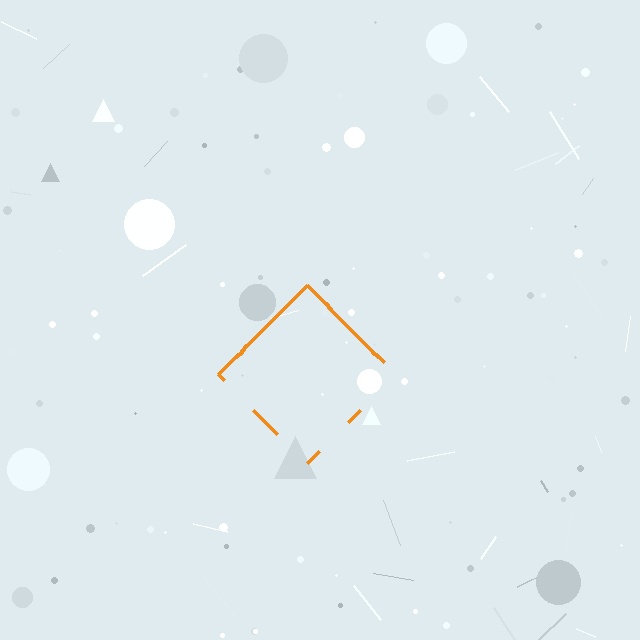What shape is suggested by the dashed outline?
The dashed outline suggests a diamond.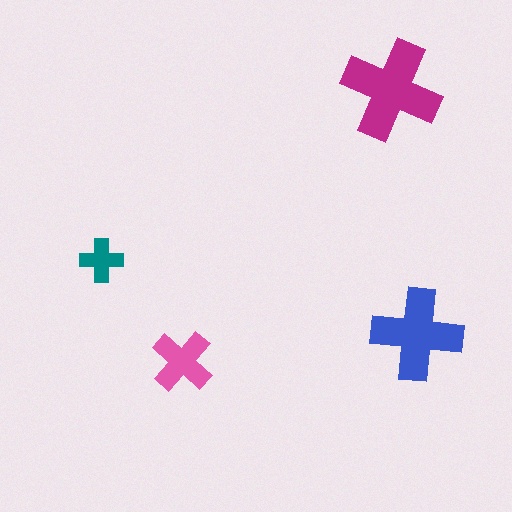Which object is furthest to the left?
The teal cross is leftmost.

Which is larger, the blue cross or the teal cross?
The blue one.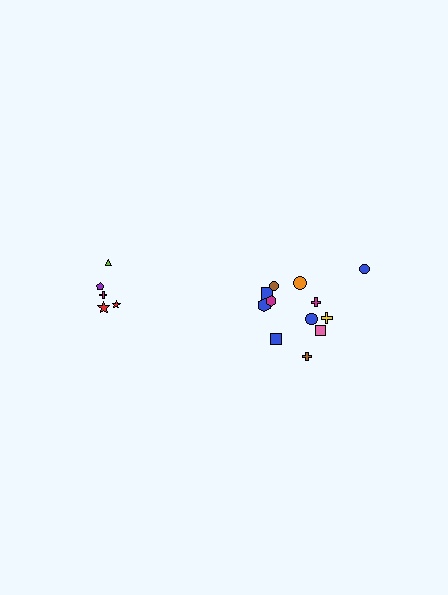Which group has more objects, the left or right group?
The right group.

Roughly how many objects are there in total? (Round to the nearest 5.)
Roughly 15 objects in total.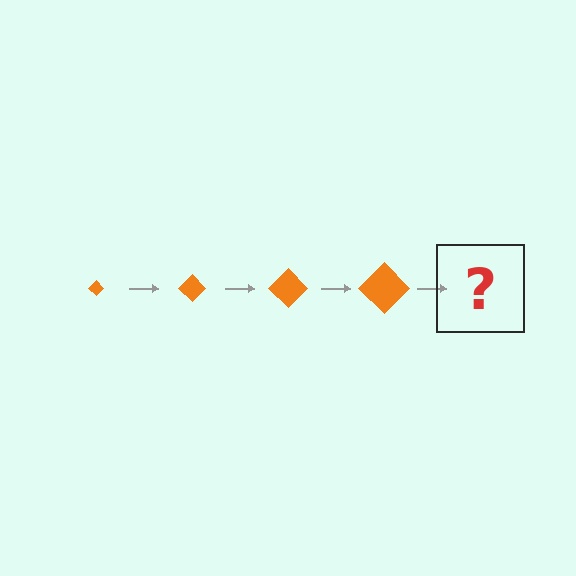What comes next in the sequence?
The next element should be an orange diamond, larger than the previous one.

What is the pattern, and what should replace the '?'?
The pattern is that the diamond gets progressively larger each step. The '?' should be an orange diamond, larger than the previous one.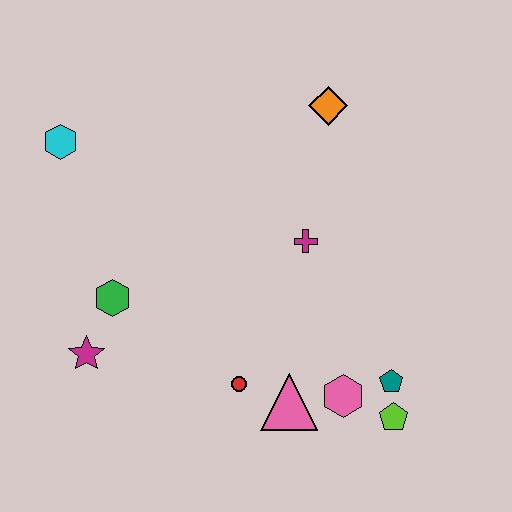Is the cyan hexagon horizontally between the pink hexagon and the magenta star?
No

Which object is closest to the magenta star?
The green hexagon is closest to the magenta star.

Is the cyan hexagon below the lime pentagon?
No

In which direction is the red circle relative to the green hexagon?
The red circle is to the right of the green hexagon.